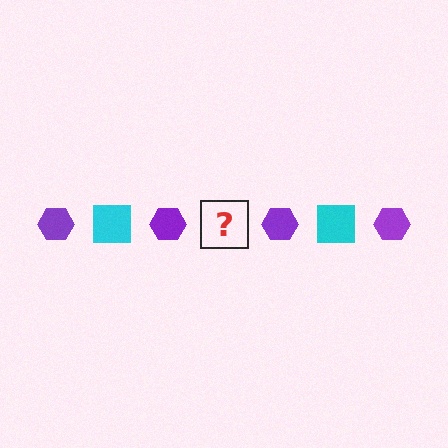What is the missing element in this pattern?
The missing element is a cyan square.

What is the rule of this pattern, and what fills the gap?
The rule is that the pattern alternates between purple hexagon and cyan square. The gap should be filled with a cyan square.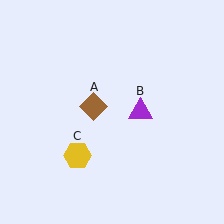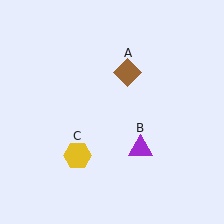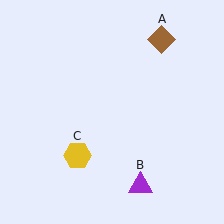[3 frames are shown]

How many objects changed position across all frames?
2 objects changed position: brown diamond (object A), purple triangle (object B).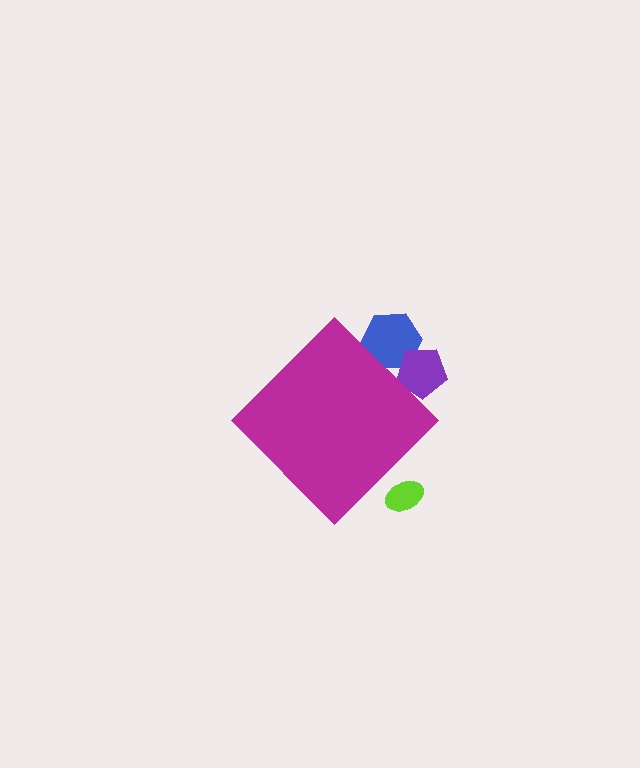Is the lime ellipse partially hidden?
Yes, the lime ellipse is partially hidden behind the magenta diamond.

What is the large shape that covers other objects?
A magenta diamond.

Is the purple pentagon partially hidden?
Yes, the purple pentagon is partially hidden behind the magenta diamond.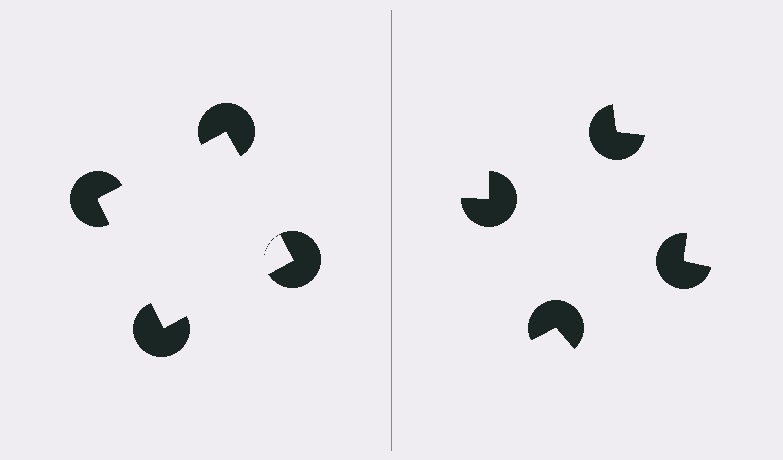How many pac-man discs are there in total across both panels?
8 — 4 on each side.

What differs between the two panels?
The pac-man discs are positioned identically on both sides; only the wedge orientations differ. On the left they align to a square; on the right they are misaligned.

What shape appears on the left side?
An illusory square.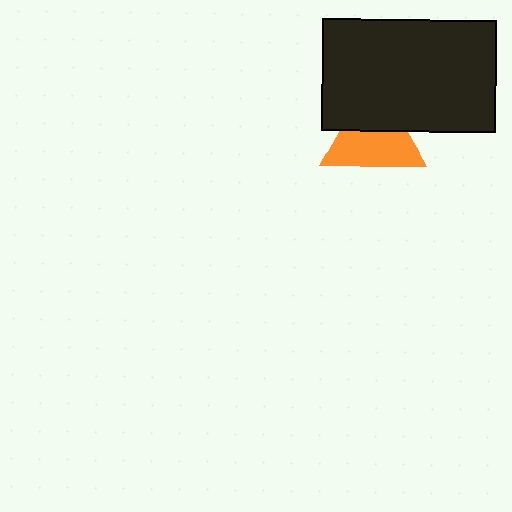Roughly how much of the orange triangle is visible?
About half of it is visible (roughly 61%).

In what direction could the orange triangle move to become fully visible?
The orange triangle could move down. That would shift it out from behind the black rectangle entirely.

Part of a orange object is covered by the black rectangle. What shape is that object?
It is a triangle.